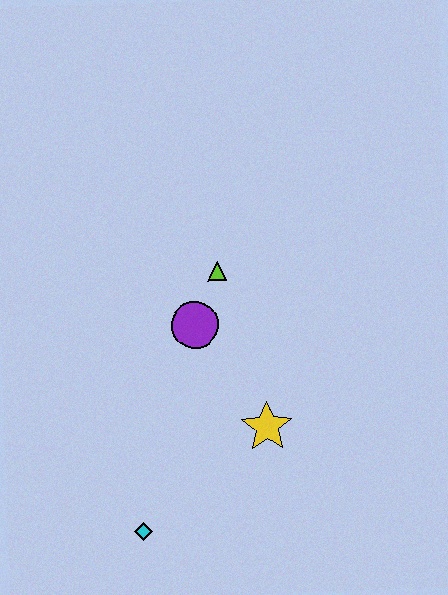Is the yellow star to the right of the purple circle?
Yes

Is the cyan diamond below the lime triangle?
Yes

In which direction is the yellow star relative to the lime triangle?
The yellow star is below the lime triangle.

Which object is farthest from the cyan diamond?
The lime triangle is farthest from the cyan diamond.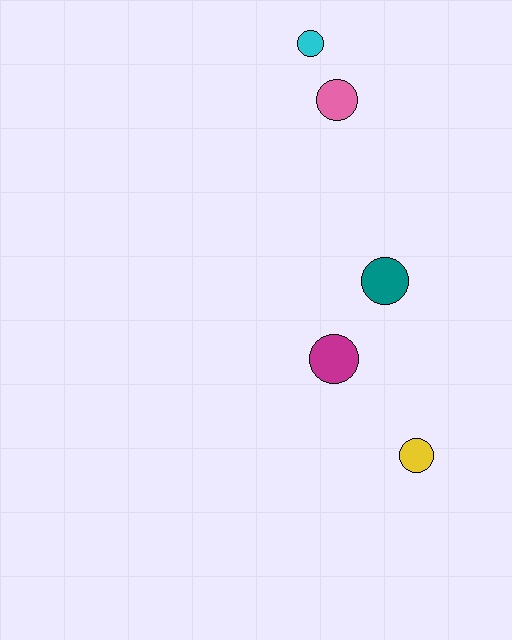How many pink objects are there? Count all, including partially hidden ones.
There is 1 pink object.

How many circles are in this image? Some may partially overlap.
There are 5 circles.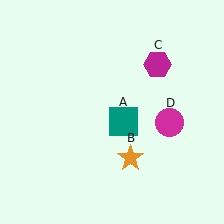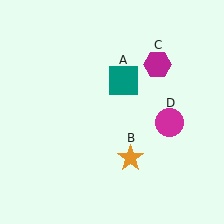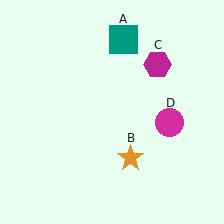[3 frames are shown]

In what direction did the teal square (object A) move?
The teal square (object A) moved up.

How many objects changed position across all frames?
1 object changed position: teal square (object A).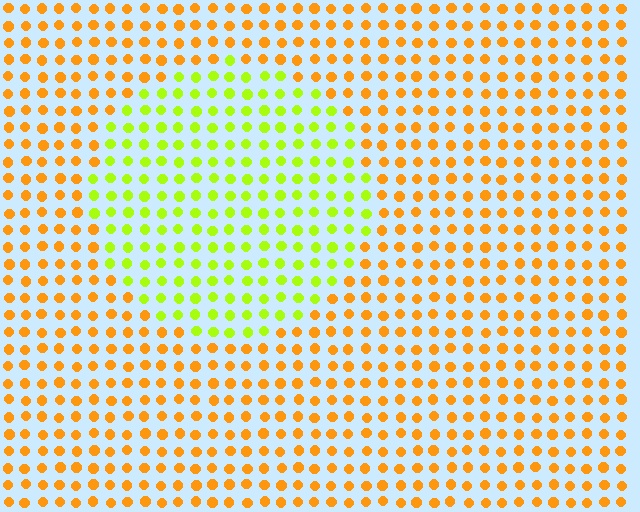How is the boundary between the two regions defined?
The boundary is defined purely by a slight shift in hue (about 48 degrees). Spacing, size, and orientation are identical on both sides.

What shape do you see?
I see a circle.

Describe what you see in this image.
The image is filled with small orange elements in a uniform arrangement. A circle-shaped region is visible where the elements are tinted to a slightly different hue, forming a subtle color boundary.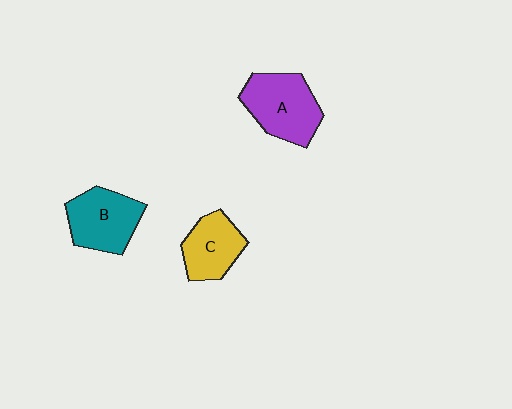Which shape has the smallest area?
Shape C (yellow).